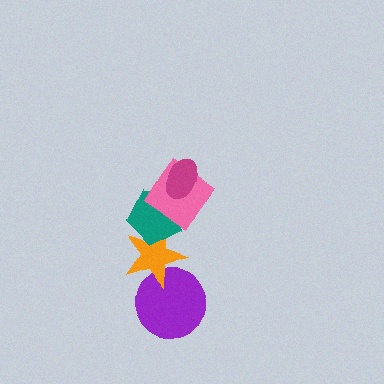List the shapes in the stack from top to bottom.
From top to bottom: the magenta ellipse, the pink diamond, the teal pentagon, the orange star, the purple circle.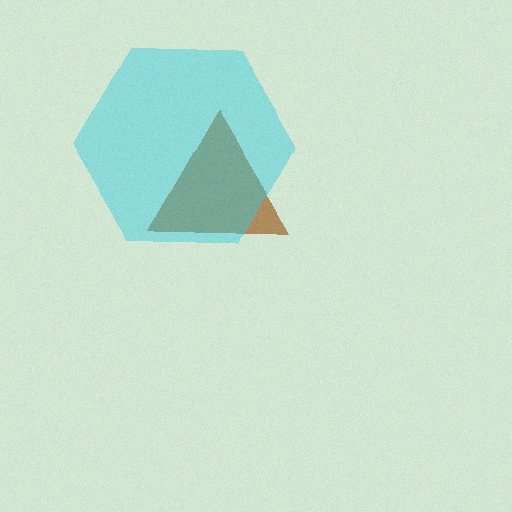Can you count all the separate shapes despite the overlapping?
Yes, there are 2 separate shapes.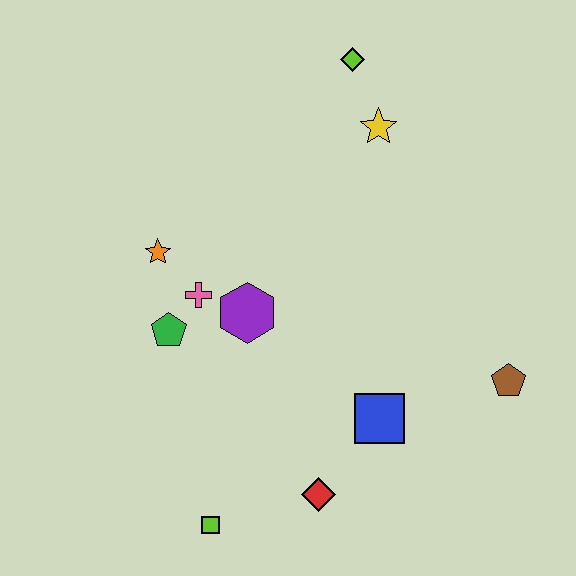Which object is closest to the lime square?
The red diamond is closest to the lime square.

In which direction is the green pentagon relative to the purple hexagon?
The green pentagon is to the left of the purple hexagon.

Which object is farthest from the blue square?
The lime diamond is farthest from the blue square.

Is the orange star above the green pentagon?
Yes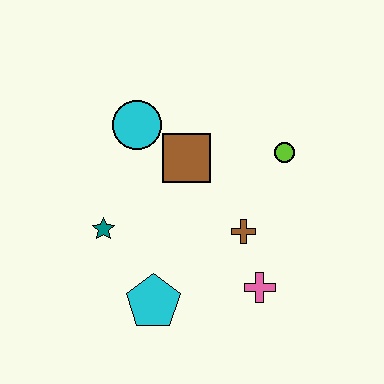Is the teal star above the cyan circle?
No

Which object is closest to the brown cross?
The pink cross is closest to the brown cross.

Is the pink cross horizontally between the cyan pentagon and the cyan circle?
No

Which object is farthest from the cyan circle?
The pink cross is farthest from the cyan circle.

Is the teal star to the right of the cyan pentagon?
No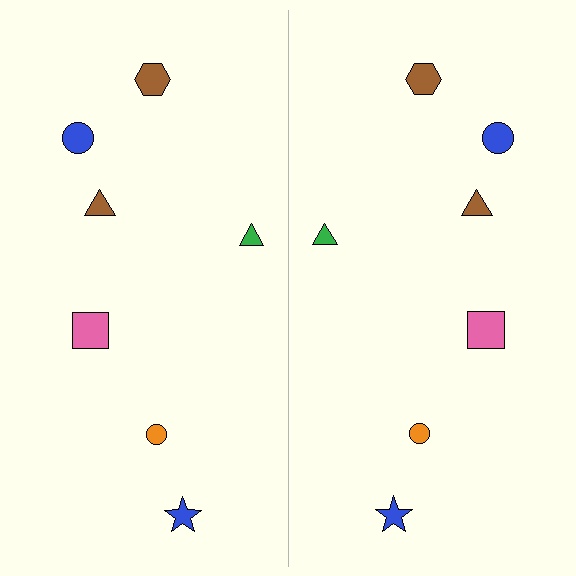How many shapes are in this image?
There are 14 shapes in this image.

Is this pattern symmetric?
Yes, this pattern has bilateral (reflection) symmetry.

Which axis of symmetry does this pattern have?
The pattern has a vertical axis of symmetry running through the center of the image.